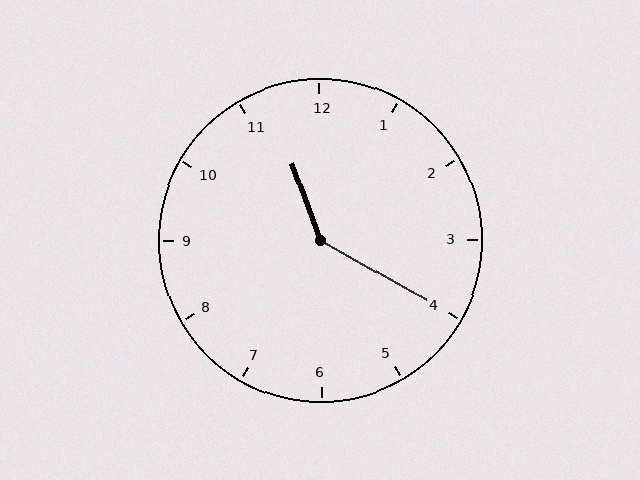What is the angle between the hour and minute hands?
Approximately 140 degrees.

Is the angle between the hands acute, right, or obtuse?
It is obtuse.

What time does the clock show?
11:20.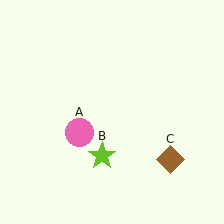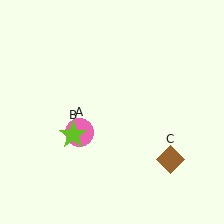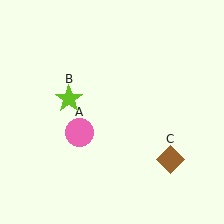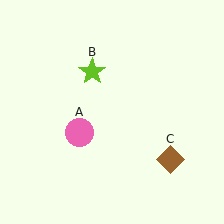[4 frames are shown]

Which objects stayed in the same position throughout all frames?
Pink circle (object A) and brown diamond (object C) remained stationary.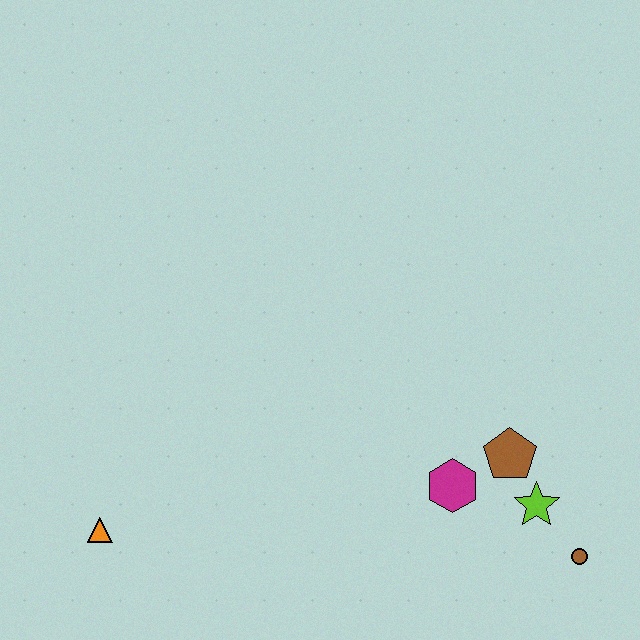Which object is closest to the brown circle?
The lime star is closest to the brown circle.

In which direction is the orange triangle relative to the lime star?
The orange triangle is to the left of the lime star.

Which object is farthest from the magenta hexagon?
The orange triangle is farthest from the magenta hexagon.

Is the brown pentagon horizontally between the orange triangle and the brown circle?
Yes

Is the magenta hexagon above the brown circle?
Yes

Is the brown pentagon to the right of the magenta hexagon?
Yes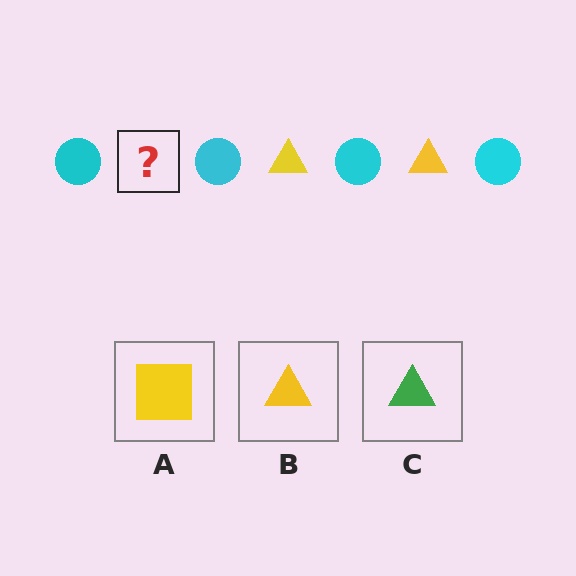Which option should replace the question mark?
Option B.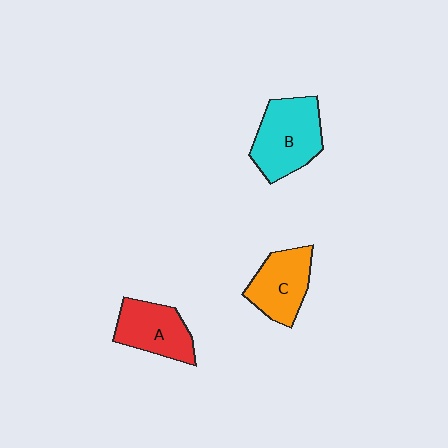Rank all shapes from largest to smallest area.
From largest to smallest: B (cyan), A (red), C (orange).